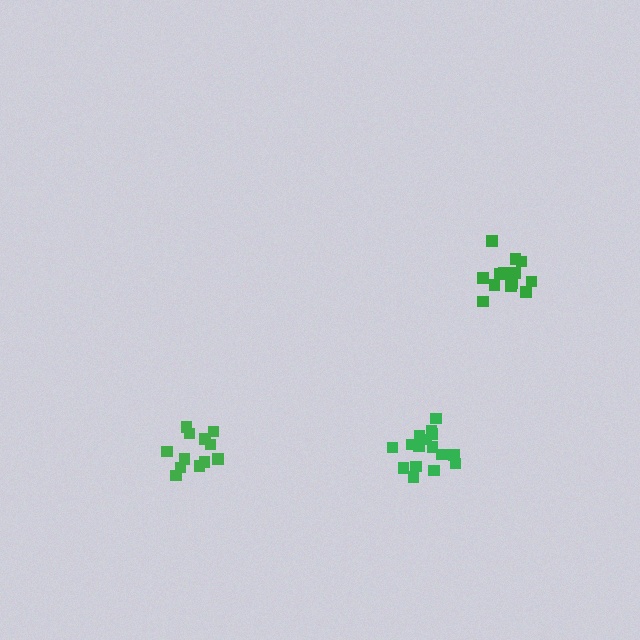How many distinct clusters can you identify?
There are 3 distinct clusters.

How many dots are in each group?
Group 1: 12 dots, Group 2: 13 dots, Group 3: 16 dots (41 total).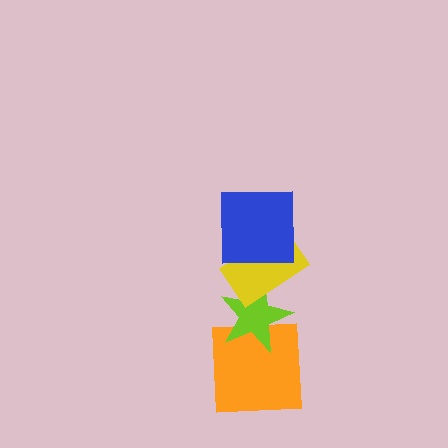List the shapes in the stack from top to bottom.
From top to bottom: the blue square, the yellow rectangle, the lime star, the orange square.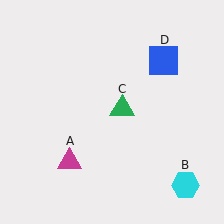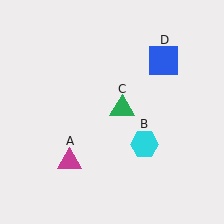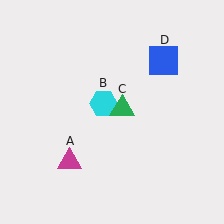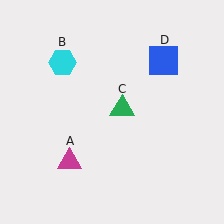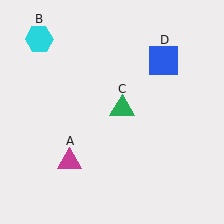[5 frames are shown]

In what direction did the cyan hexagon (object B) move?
The cyan hexagon (object B) moved up and to the left.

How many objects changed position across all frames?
1 object changed position: cyan hexagon (object B).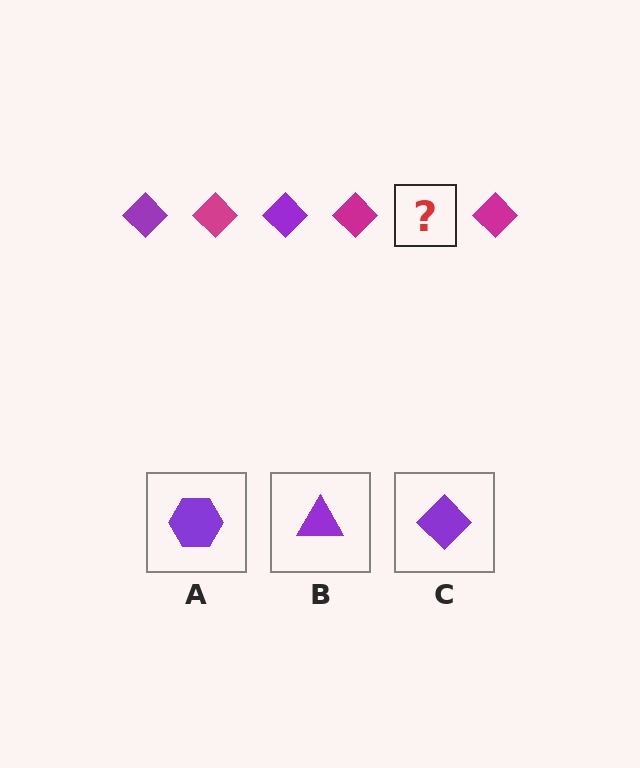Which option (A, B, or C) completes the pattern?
C.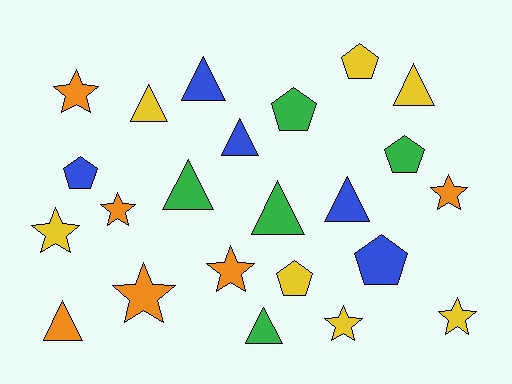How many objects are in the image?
There are 23 objects.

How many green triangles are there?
There are 3 green triangles.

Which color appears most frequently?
Yellow, with 7 objects.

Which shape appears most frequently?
Triangle, with 9 objects.